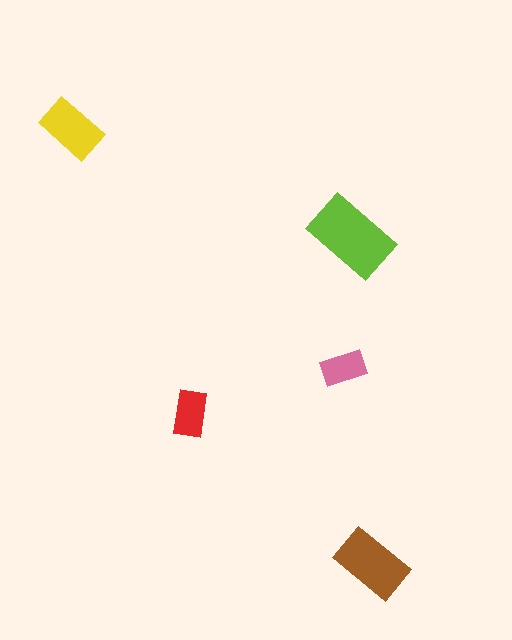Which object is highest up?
The yellow rectangle is topmost.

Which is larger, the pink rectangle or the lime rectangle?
The lime one.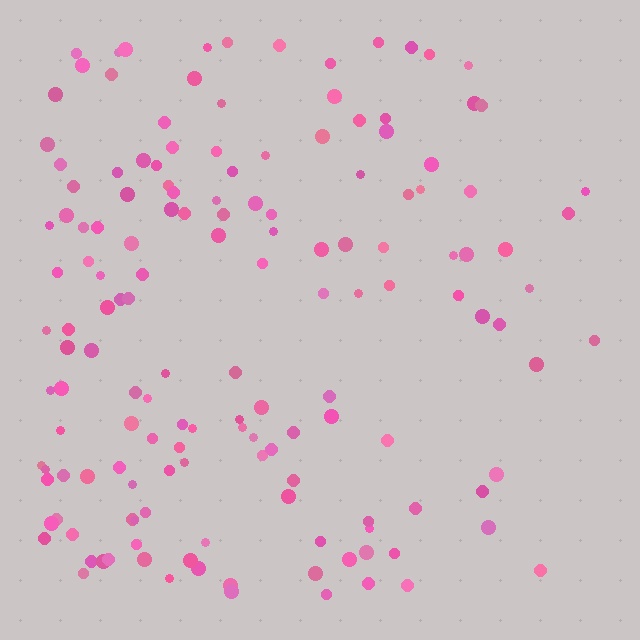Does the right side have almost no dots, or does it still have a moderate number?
Still a moderate number, just noticeably fewer than the left.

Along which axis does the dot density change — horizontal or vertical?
Horizontal.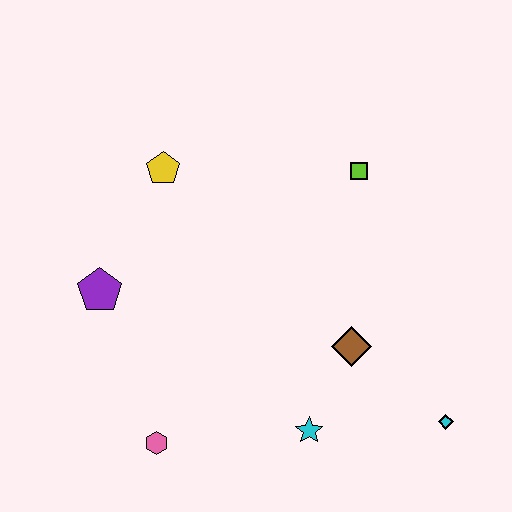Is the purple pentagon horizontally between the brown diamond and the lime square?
No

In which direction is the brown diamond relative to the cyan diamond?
The brown diamond is to the left of the cyan diamond.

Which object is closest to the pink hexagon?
The cyan star is closest to the pink hexagon.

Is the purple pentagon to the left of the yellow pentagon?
Yes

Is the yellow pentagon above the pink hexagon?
Yes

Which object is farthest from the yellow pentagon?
The cyan diamond is farthest from the yellow pentagon.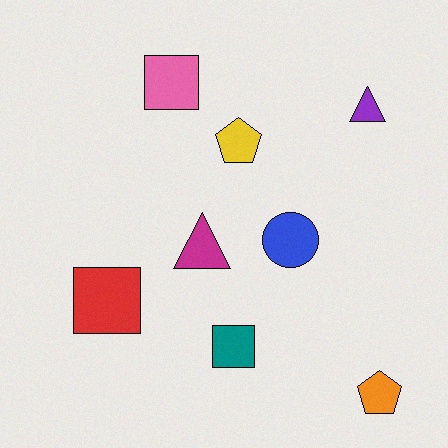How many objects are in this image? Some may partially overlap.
There are 8 objects.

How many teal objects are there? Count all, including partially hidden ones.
There is 1 teal object.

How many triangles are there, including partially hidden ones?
There are 2 triangles.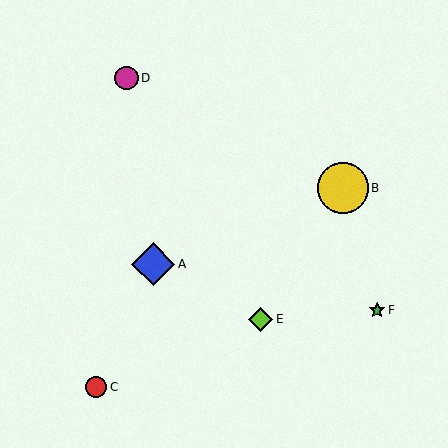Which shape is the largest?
The yellow circle (labeled B) is the largest.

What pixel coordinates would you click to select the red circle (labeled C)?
Click at (96, 387) to select the red circle C.